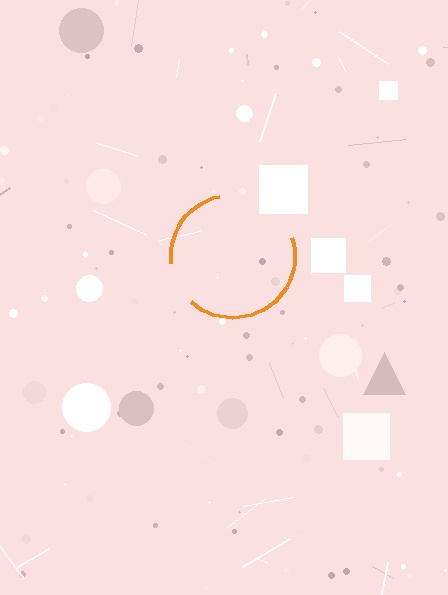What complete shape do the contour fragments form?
The contour fragments form a circle.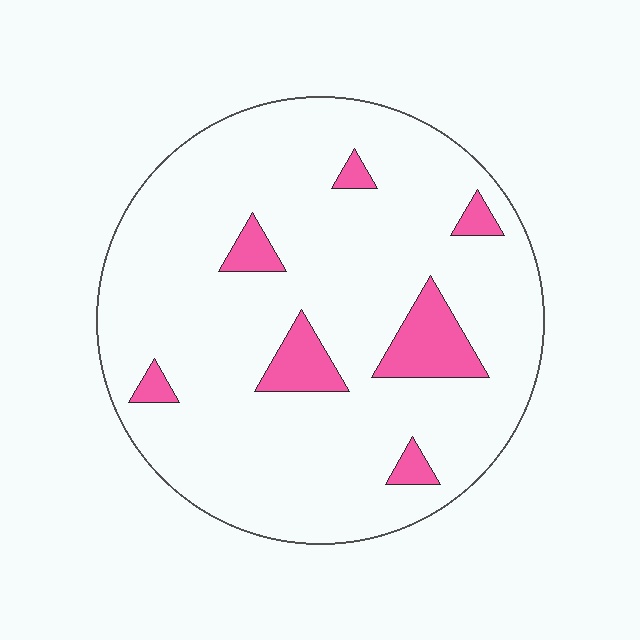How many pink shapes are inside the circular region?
7.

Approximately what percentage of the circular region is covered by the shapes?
Approximately 10%.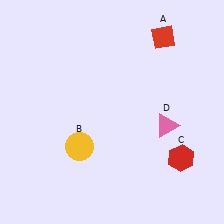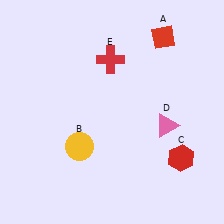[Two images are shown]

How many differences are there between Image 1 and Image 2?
There is 1 difference between the two images.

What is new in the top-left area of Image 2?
A red cross (E) was added in the top-left area of Image 2.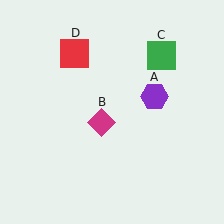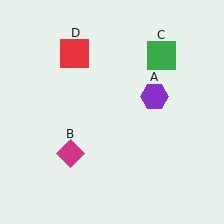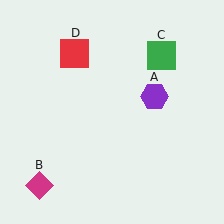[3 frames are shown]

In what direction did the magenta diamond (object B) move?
The magenta diamond (object B) moved down and to the left.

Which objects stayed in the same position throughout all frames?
Purple hexagon (object A) and green square (object C) and red square (object D) remained stationary.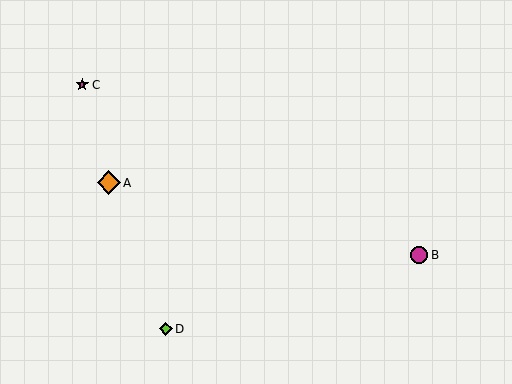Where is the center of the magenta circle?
The center of the magenta circle is at (419, 255).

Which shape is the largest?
The orange diamond (labeled A) is the largest.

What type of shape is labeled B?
Shape B is a magenta circle.